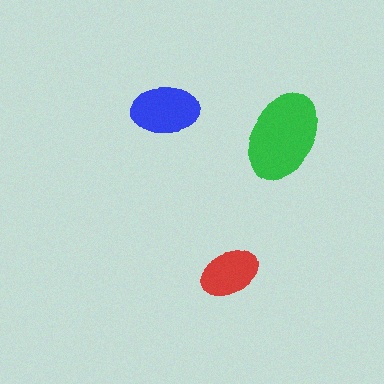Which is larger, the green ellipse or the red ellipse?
The green one.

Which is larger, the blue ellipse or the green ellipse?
The green one.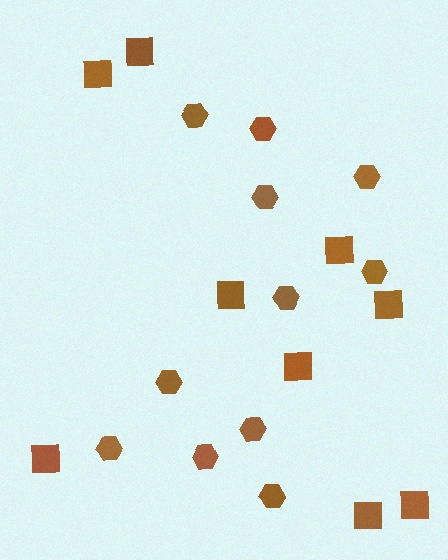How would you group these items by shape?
There are 2 groups: one group of squares (9) and one group of hexagons (11).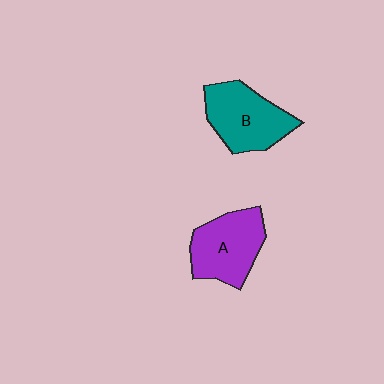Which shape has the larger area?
Shape B (teal).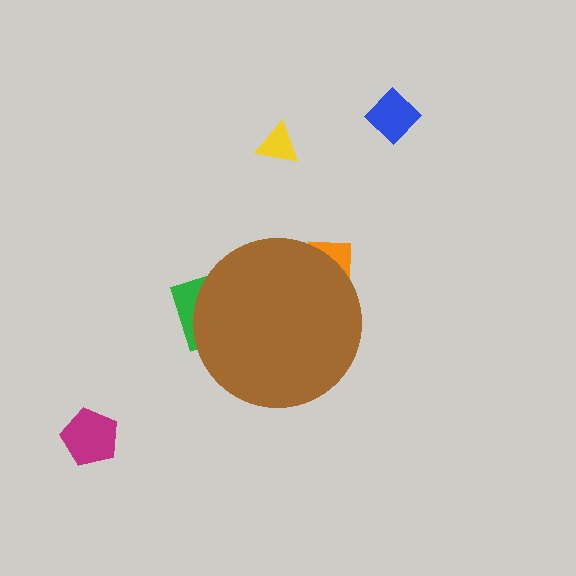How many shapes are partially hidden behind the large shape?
2 shapes are partially hidden.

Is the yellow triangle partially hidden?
No, the yellow triangle is fully visible.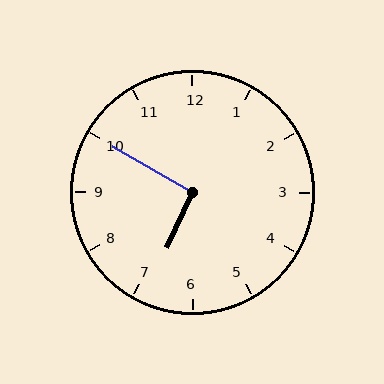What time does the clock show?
6:50.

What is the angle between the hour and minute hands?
Approximately 95 degrees.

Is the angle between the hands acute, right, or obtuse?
It is right.